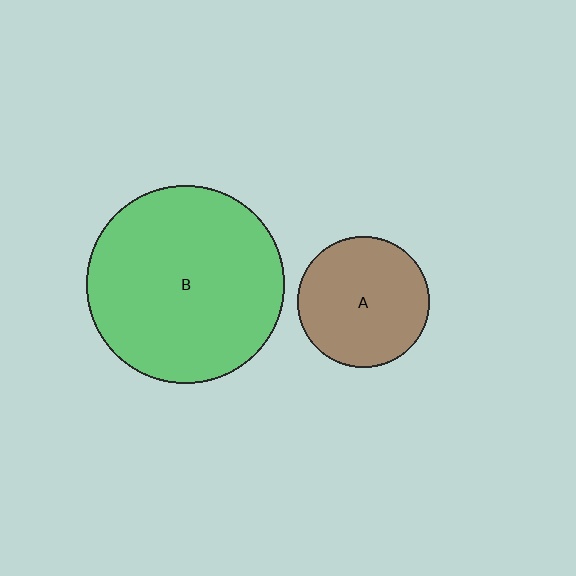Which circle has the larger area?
Circle B (green).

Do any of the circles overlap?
No, none of the circles overlap.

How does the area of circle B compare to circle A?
Approximately 2.3 times.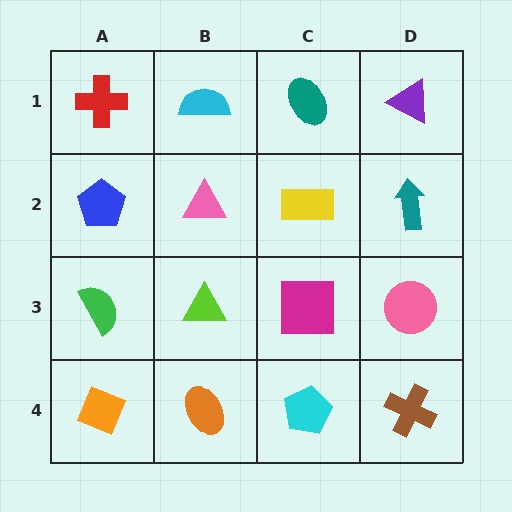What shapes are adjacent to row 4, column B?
A lime triangle (row 3, column B), an orange diamond (row 4, column A), a cyan pentagon (row 4, column C).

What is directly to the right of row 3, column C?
A pink circle.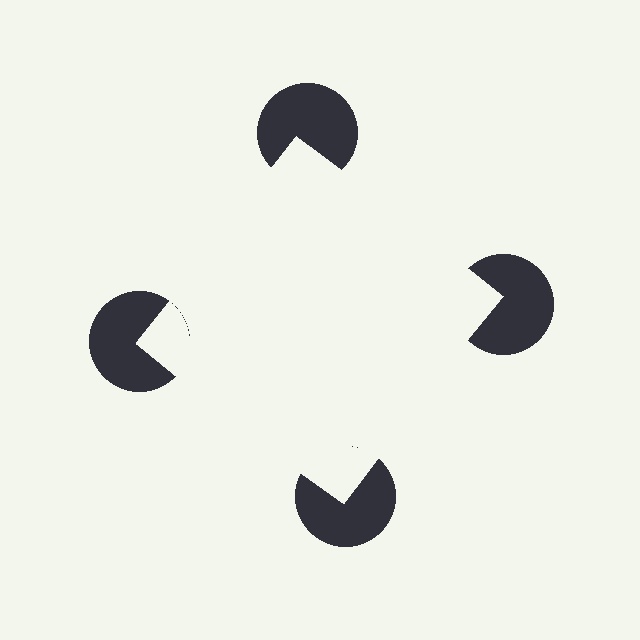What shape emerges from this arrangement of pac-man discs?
An illusory square — its edges are inferred from the aligned wedge cuts in the pac-man discs, not physically drawn.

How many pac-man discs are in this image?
There are 4 — one at each vertex of the illusory square.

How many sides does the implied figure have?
4 sides.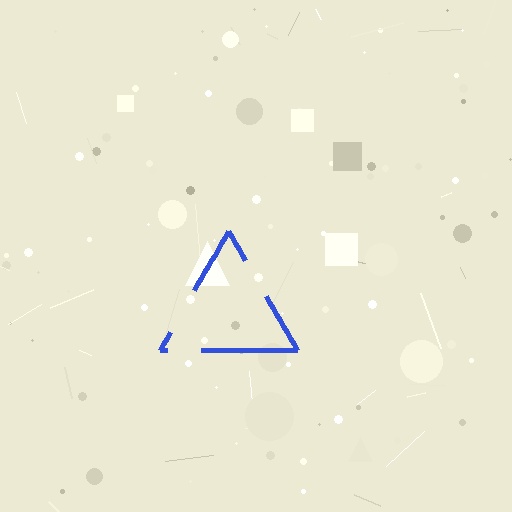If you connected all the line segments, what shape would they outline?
They would outline a triangle.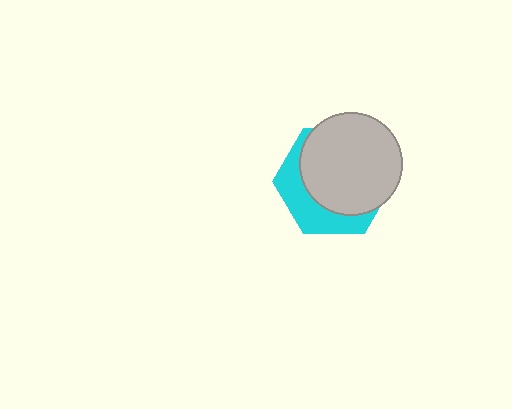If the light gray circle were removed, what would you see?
You would see the complete cyan hexagon.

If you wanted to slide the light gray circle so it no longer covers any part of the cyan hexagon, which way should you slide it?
Slide it toward the upper-right — that is the most direct way to separate the two shapes.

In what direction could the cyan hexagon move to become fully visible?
The cyan hexagon could move toward the lower-left. That would shift it out from behind the light gray circle entirely.